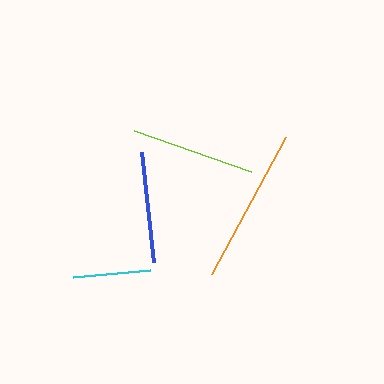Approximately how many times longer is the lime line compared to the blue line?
The lime line is approximately 1.1 times the length of the blue line.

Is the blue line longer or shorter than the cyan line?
The blue line is longer than the cyan line.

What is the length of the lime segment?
The lime segment is approximately 124 pixels long.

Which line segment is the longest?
The orange line is the longest at approximately 155 pixels.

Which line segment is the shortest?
The cyan line is the shortest at approximately 77 pixels.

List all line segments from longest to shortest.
From longest to shortest: orange, lime, blue, cyan.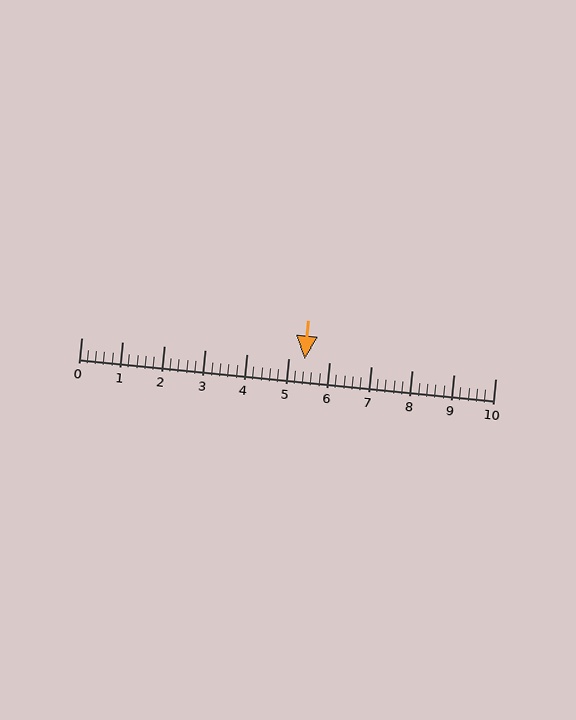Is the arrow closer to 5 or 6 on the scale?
The arrow is closer to 5.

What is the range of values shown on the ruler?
The ruler shows values from 0 to 10.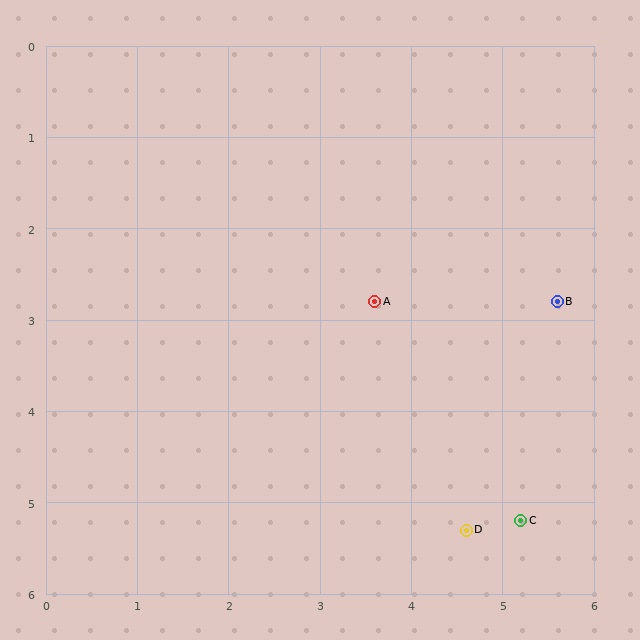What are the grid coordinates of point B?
Point B is at approximately (5.6, 2.8).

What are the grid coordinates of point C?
Point C is at approximately (5.2, 5.2).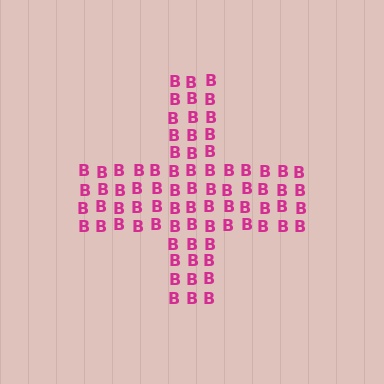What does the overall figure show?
The overall figure shows a cross.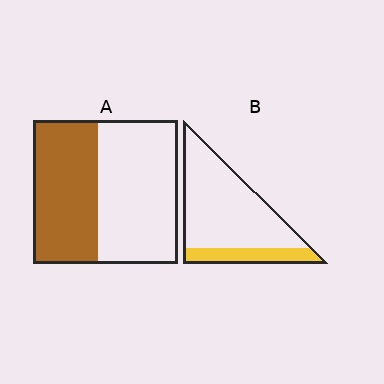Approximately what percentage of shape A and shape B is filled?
A is approximately 45% and B is approximately 20%.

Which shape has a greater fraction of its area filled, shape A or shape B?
Shape A.